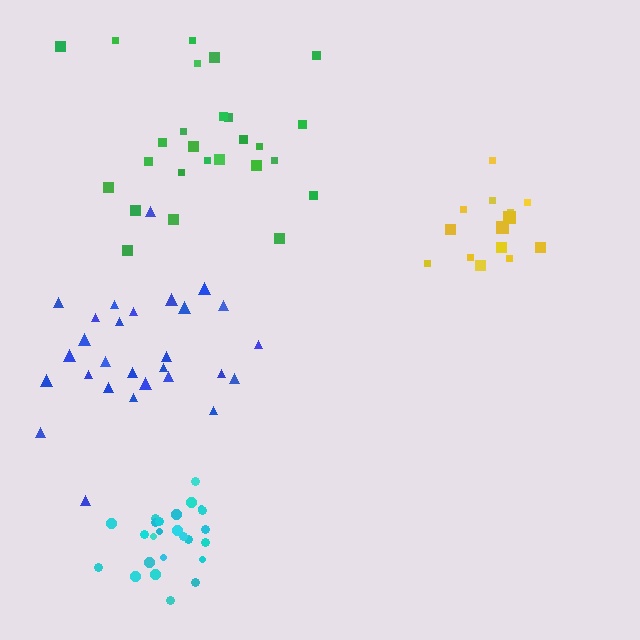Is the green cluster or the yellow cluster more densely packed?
Yellow.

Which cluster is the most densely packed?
Cyan.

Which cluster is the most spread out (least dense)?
Green.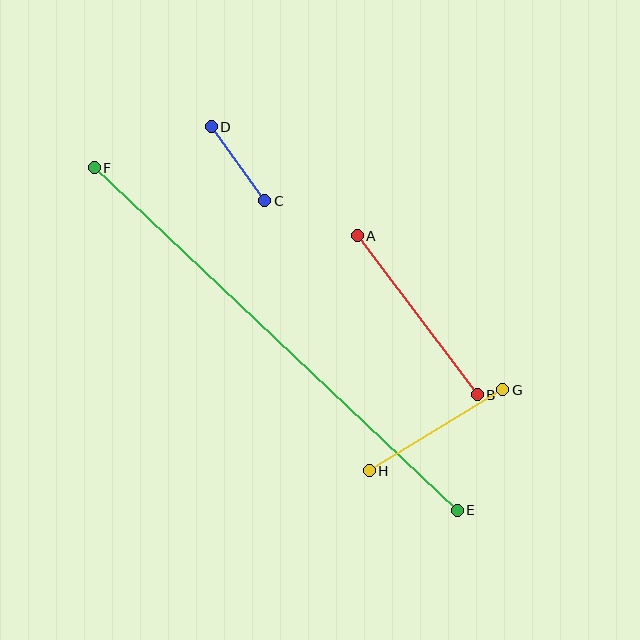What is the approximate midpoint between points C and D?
The midpoint is at approximately (238, 164) pixels.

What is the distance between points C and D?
The distance is approximately 91 pixels.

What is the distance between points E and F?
The distance is approximately 499 pixels.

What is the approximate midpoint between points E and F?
The midpoint is at approximately (276, 339) pixels.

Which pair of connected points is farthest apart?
Points E and F are farthest apart.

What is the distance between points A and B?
The distance is approximately 199 pixels.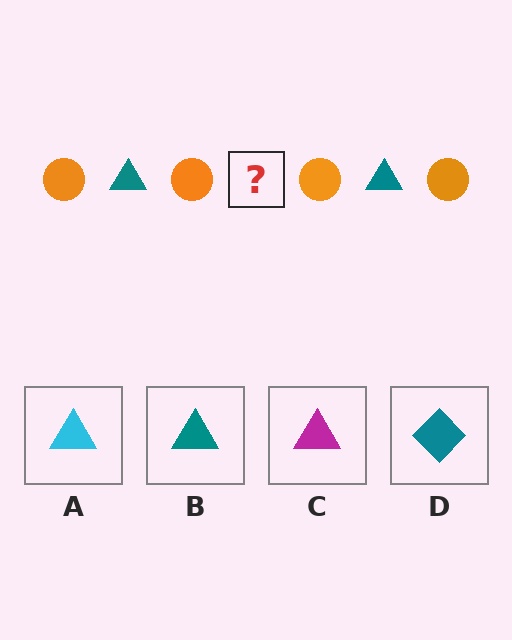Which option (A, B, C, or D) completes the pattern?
B.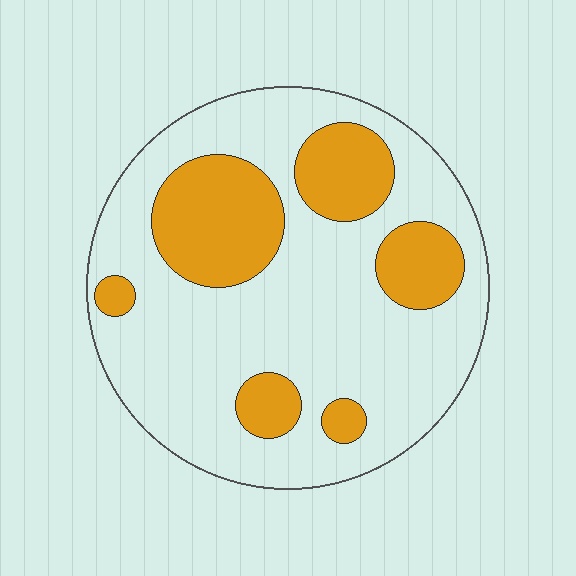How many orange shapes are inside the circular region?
6.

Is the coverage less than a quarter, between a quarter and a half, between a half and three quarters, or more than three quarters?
Between a quarter and a half.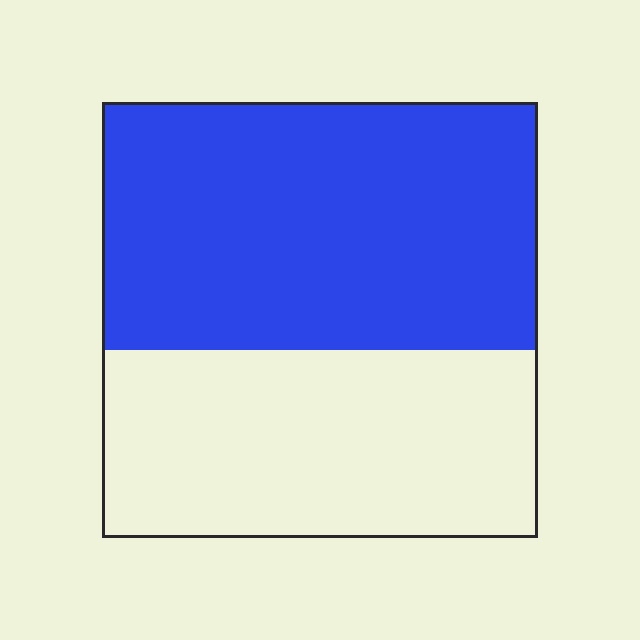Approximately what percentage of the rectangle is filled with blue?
Approximately 55%.